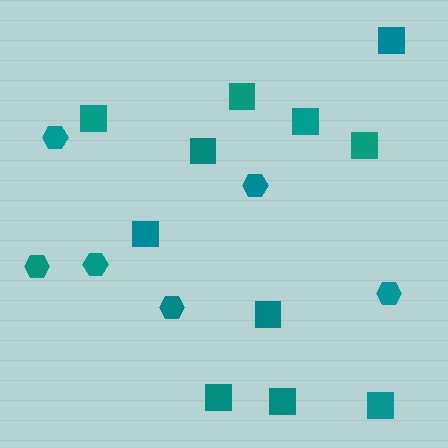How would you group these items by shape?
There are 2 groups: one group of hexagons (6) and one group of squares (11).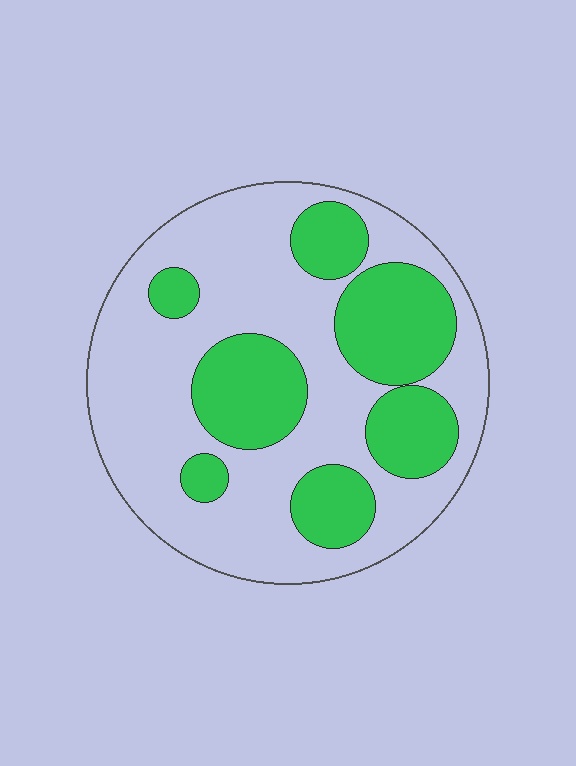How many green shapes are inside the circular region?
7.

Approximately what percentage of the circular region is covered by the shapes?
Approximately 35%.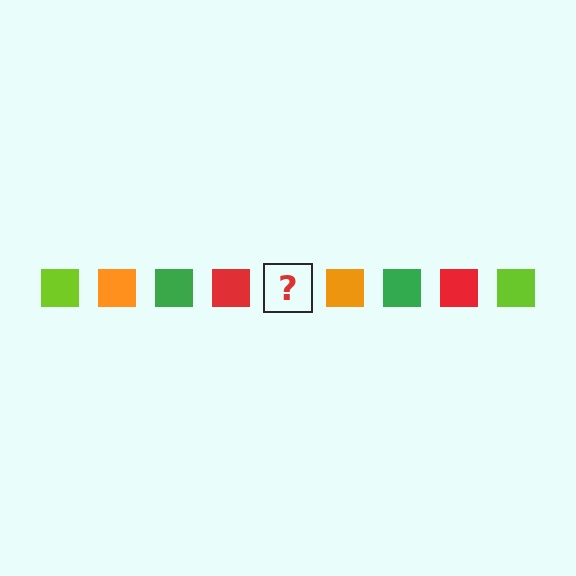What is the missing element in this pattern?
The missing element is a lime square.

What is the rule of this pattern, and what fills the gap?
The rule is that the pattern cycles through lime, orange, green, red squares. The gap should be filled with a lime square.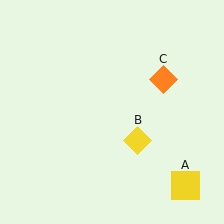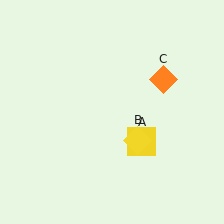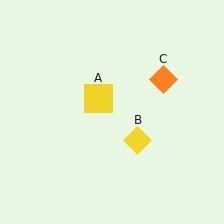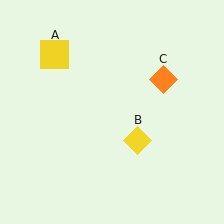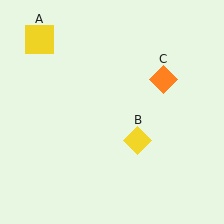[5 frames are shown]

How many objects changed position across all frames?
1 object changed position: yellow square (object A).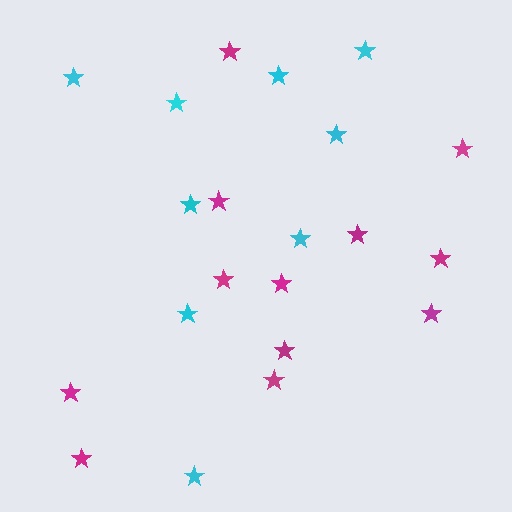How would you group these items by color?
There are 2 groups: one group of cyan stars (9) and one group of magenta stars (12).